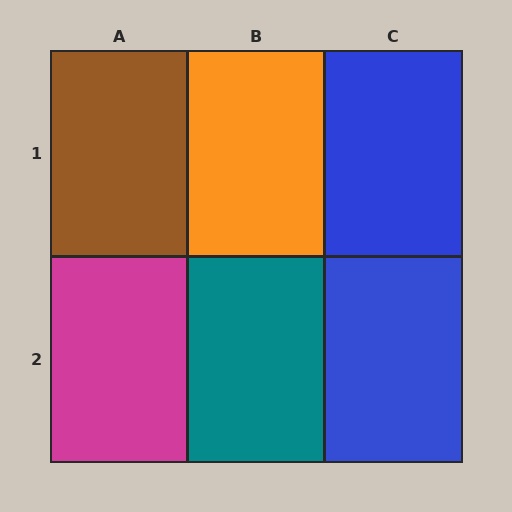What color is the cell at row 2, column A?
Magenta.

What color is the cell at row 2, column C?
Blue.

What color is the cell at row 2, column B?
Teal.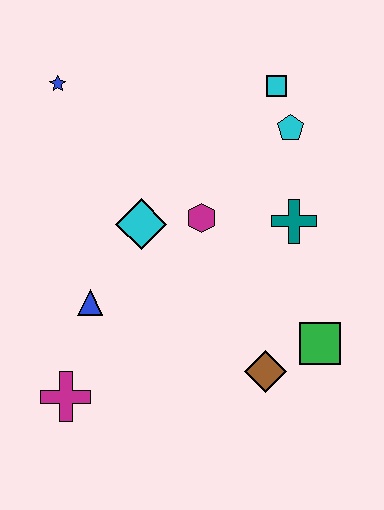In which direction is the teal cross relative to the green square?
The teal cross is above the green square.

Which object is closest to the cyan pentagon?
The cyan square is closest to the cyan pentagon.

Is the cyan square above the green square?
Yes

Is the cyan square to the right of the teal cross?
No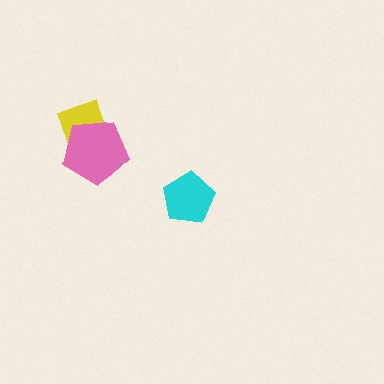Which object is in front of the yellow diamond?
The pink pentagon is in front of the yellow diamond.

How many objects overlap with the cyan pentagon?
0 objects overlap with the cyan pentagon.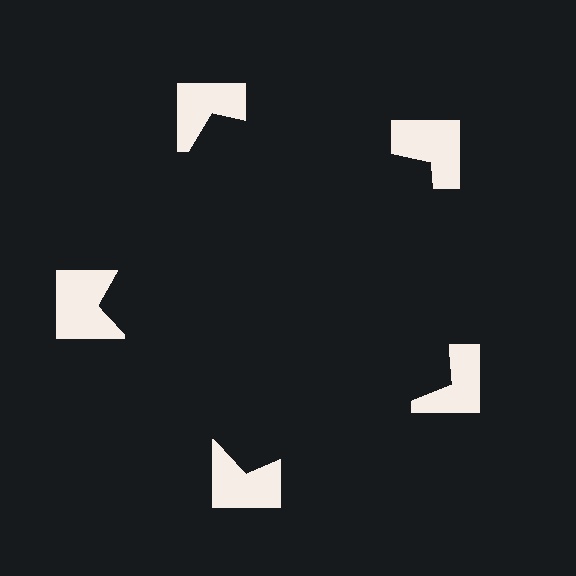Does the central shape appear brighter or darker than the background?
It typically appears slightly darker than the background, even though no actual brightness change is drawn.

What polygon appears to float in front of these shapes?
An illusory pentagon — its edges are inferred from the aligned wedge cuts in the notched squares, not physically drawn.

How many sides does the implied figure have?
5 sides.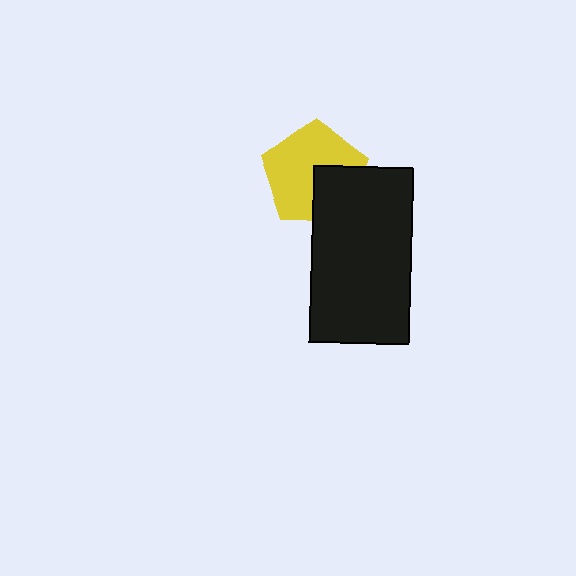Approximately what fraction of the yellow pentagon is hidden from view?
Roughly 32% of the yellow pentagon is hidden behind the black rectangle.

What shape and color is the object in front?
The object in front is a black rectangle.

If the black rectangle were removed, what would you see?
You would see the complete yellow pentagon.